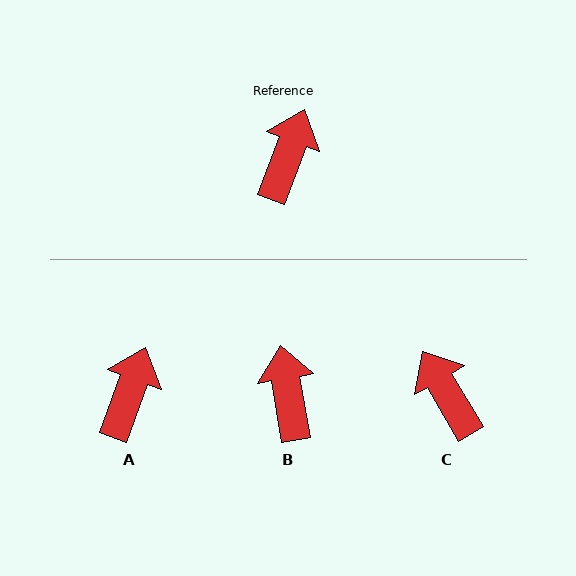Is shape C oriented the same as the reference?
No, it is off by about 51 degrees.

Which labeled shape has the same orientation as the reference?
A.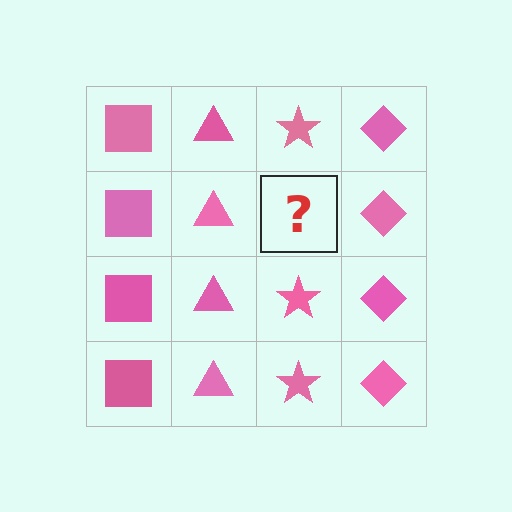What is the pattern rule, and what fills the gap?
The rule is that each column has a consistent shape. The gap should be filled with a pink star.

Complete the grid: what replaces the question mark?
The question mark should be replaced with a pink star.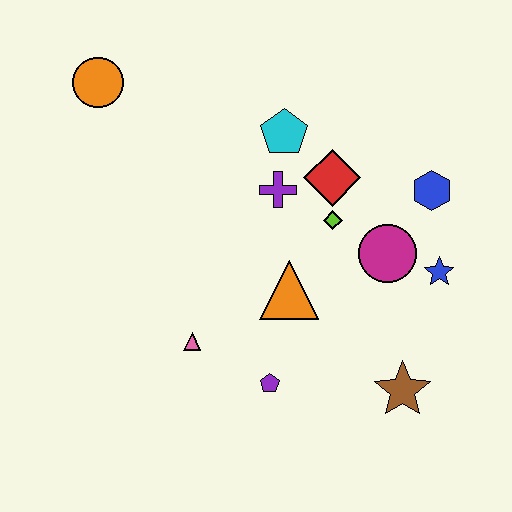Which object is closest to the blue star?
The magenta circle is closest to the blue star.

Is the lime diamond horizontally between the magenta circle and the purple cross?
Yes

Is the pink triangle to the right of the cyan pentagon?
No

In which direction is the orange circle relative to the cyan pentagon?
The orange circle is to the left of the cyan pentagon.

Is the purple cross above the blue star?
Yes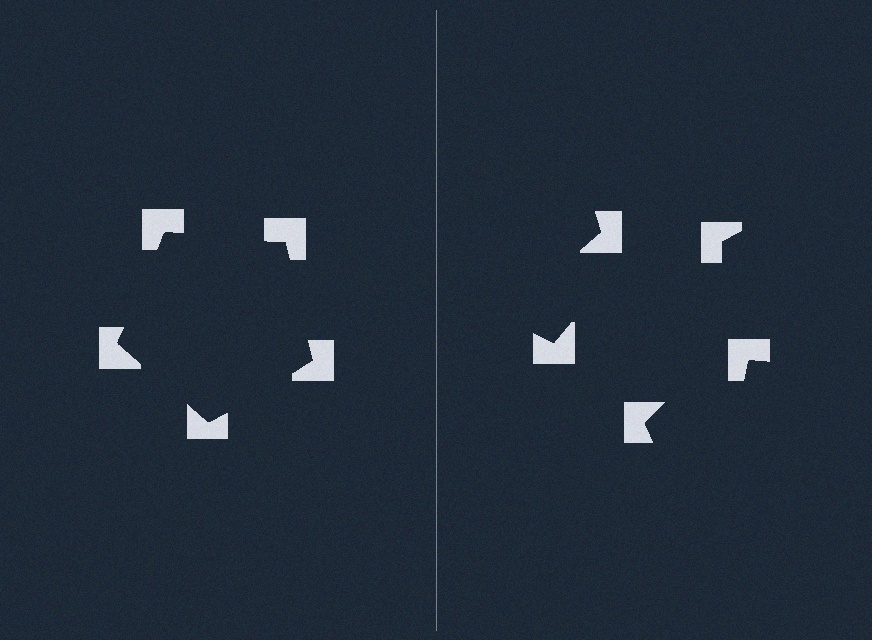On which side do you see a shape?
An illusory pentagon appears on the left side. On the right side the wedge cuts are rotated, so no coherent shape forms.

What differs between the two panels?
The notched squares are positioned identically on both sides; only the wedge orientations differ. On the left they align to a pentagon; on the right they are misaligned.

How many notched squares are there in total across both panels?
10 — 5 on each side.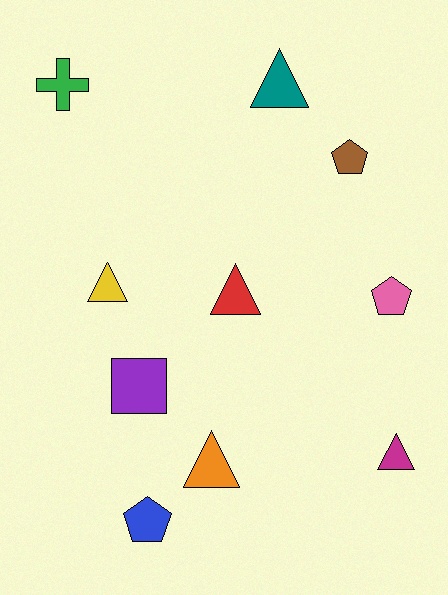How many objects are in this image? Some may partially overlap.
There are 10 objects.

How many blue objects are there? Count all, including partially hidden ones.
There is 1 blue object.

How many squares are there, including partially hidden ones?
There is 1 square.